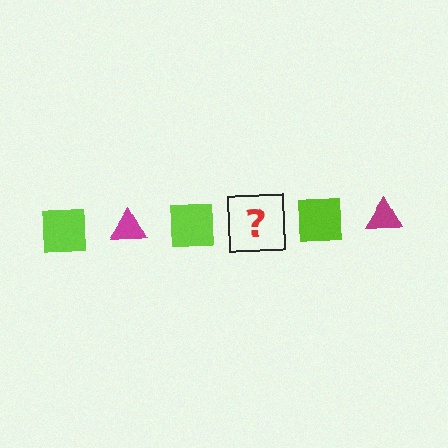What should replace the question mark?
The question mark should be replaced with a magenta triangle.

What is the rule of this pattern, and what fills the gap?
The rule is that the pattern alternates between lime square and magenta triangle. The gap should be filled with a magenta triangle.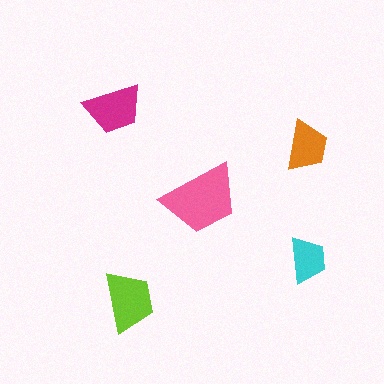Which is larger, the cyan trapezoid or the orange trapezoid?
The orange one.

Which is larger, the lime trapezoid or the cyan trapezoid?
The lime one.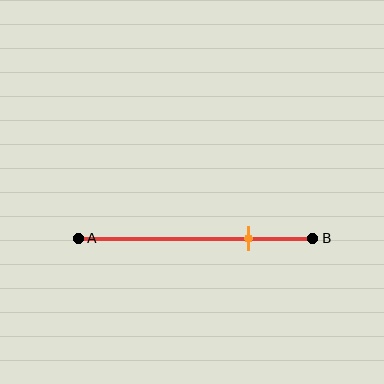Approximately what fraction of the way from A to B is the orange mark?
The orange mark is approximately 75% of the way from A to B.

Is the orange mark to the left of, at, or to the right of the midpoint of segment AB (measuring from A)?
The orange mark is to the right of the midpoint of segment AB.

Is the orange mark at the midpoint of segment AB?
No, the mark is at about 75% from A, not at the 50% midpoint.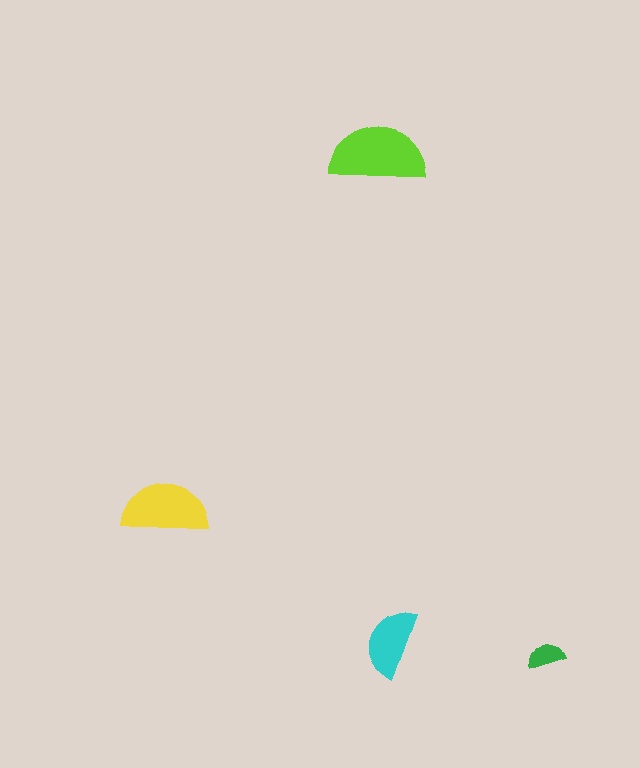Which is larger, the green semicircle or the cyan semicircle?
The cyan one.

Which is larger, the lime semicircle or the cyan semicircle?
The lime one.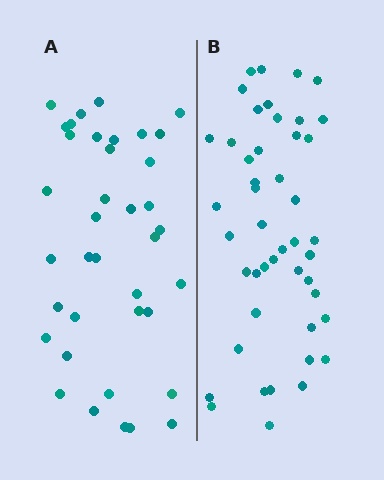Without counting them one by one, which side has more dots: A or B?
Region B (the right region) has more dots.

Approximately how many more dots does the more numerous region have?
Region B has roughly 8 or so more dots than region A.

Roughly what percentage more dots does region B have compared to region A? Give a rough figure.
About 20% more.